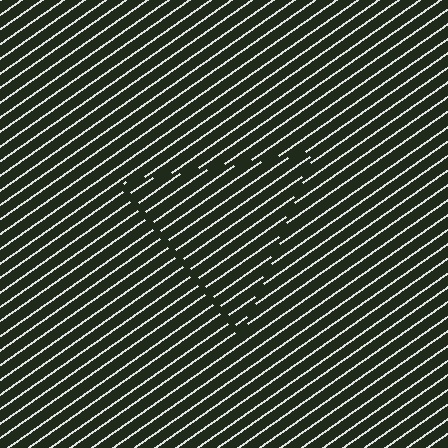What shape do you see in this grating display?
An illusory triangle. The interior of the shape contains the same grating, shifted by half a period — the contour is defined by the phase discontinuity where line-ends from the inner and outer gratings abut.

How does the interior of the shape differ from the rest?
The interior of the shape contains the same grating, shifted by half a period — the contour is defined by the phase discontinuity where line-ends from the inner and outer gratings abut.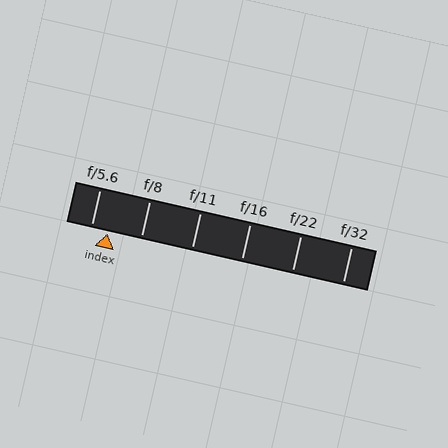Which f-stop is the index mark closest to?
The index mark is closest to f/5.6.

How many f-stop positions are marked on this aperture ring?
There are 6 f-stop positions marked.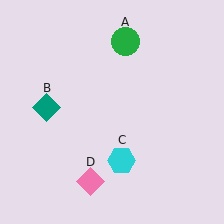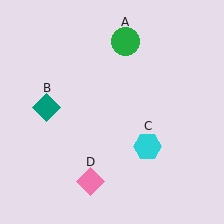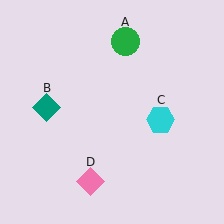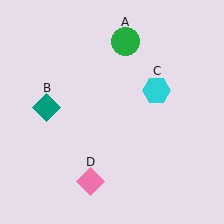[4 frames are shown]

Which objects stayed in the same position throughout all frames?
Green circle (object A) and teal diamond (object B) and pink diamond (object D) remained stationary.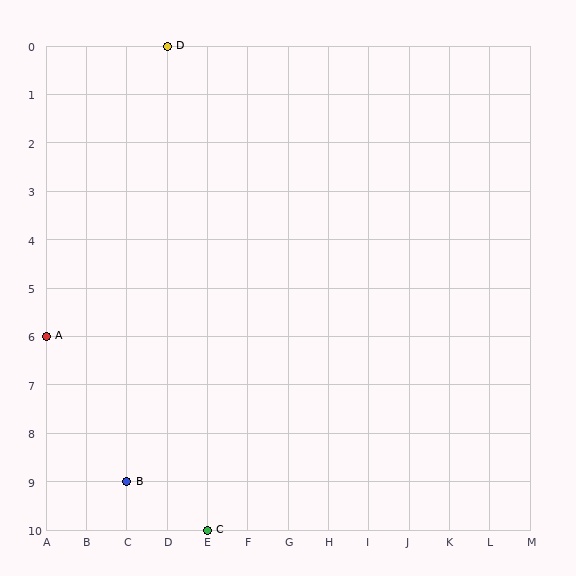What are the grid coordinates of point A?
Point A is at grid coordinates (A, 6).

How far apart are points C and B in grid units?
Points C and B are 2 columns and 1 row apart (about 2.2 grid units diagonally).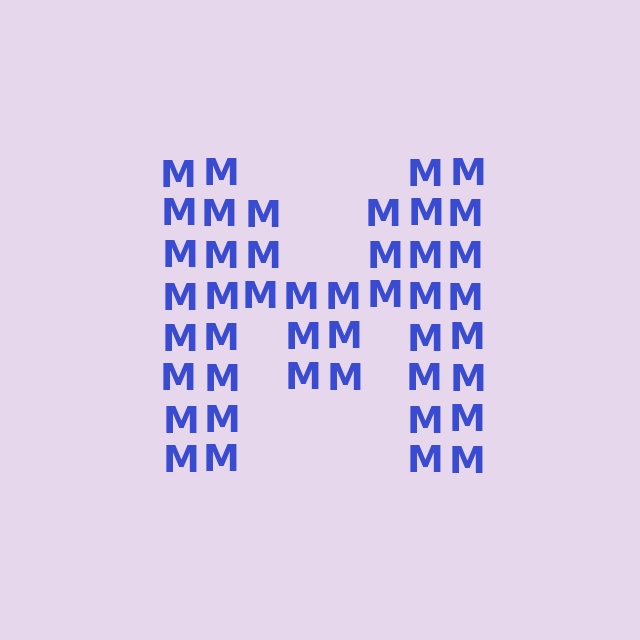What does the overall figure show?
The overall figure shows the letter M.